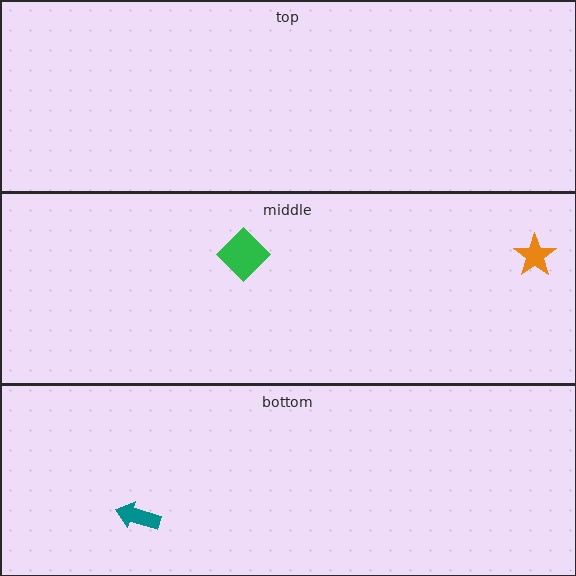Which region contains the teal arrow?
The bottom region.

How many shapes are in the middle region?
2.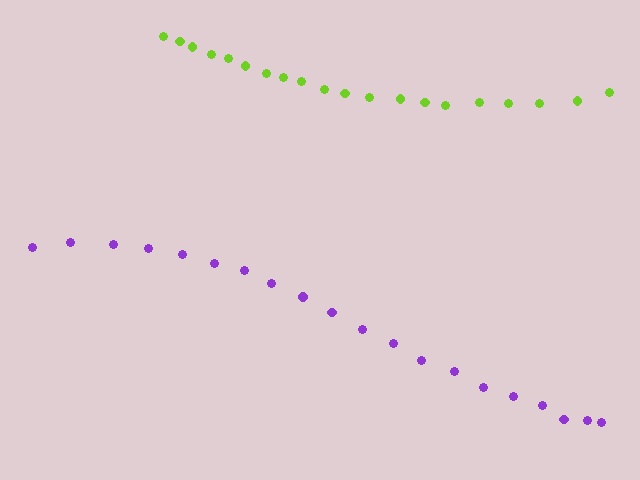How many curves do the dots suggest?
There are 2 distinct paths.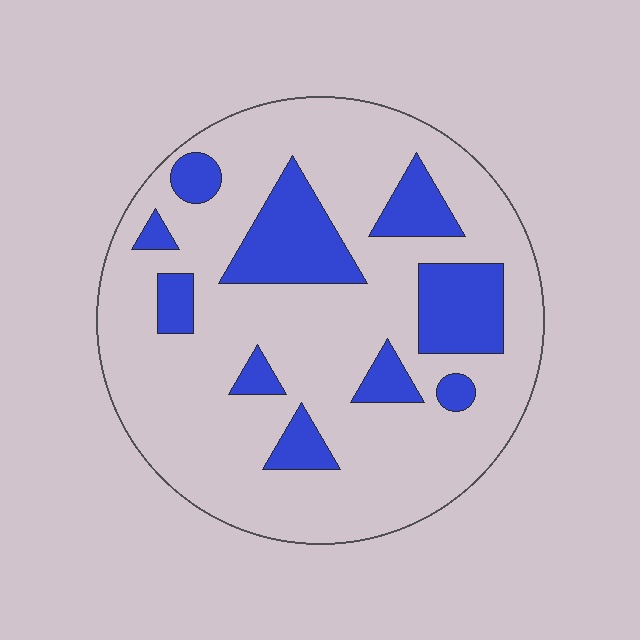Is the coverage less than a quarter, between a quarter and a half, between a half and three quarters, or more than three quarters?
Less than a quarter.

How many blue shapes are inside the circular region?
10.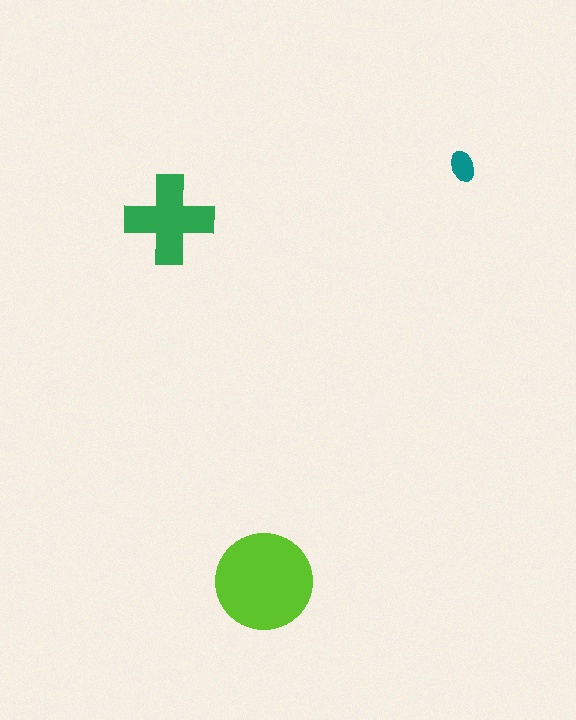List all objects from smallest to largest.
The teal ellipse, the green cross, the lime circle.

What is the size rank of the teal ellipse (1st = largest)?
3rd.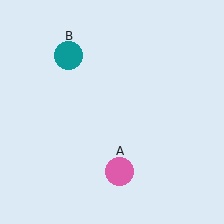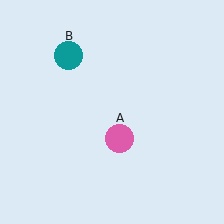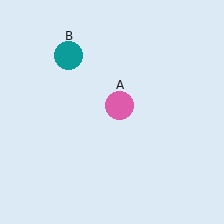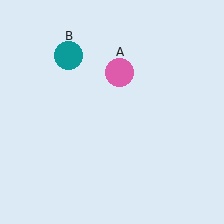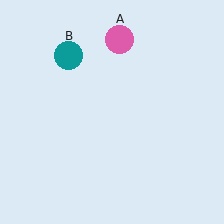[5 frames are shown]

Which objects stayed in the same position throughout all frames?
Teal circle (object B) remained stationary.